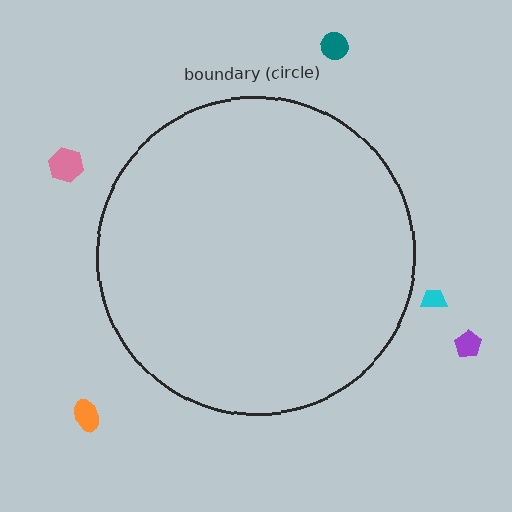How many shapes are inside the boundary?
0 inside, 5 outside.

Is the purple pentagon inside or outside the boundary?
Outside.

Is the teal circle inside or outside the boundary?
Outside.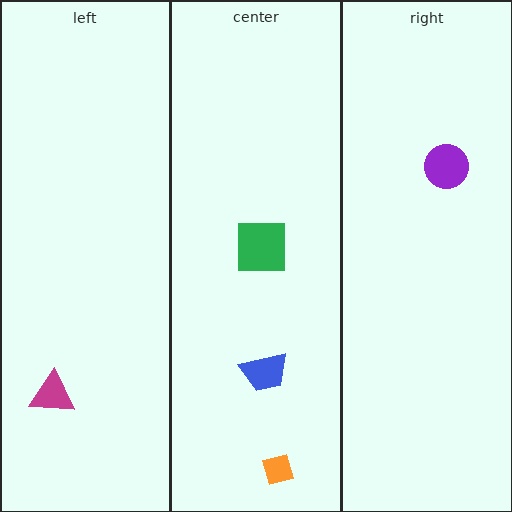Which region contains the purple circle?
The right region.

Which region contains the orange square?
The center region.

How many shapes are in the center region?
3.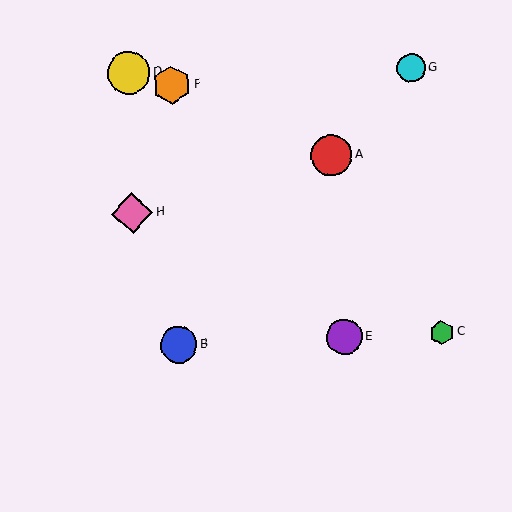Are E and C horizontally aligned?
Yes, both are at y≈337.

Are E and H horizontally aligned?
No, E is at y≈337 and H is at y≈213.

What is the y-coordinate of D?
Object D is at y≈73.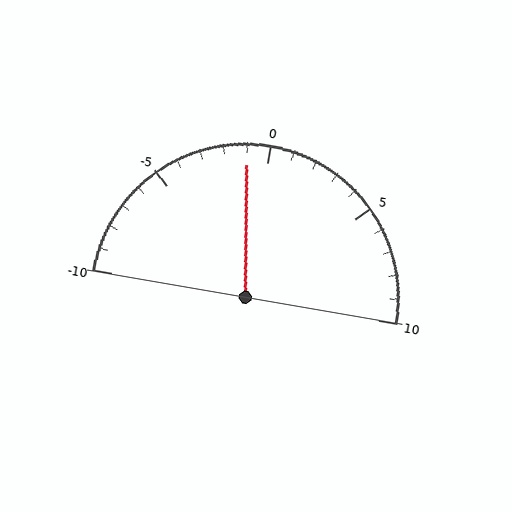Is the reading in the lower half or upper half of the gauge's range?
The reading is in the lower half of the range (-10 to 10).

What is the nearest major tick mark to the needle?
The nearest major tick mark is 0.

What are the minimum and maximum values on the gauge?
The gauge ranges from -10 to 10.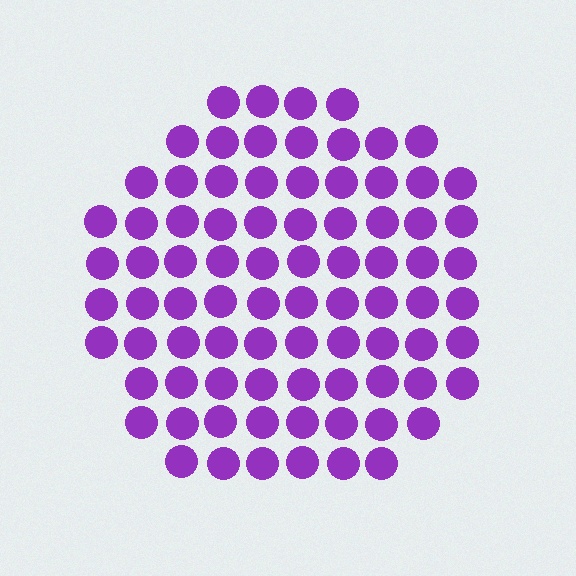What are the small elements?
The small elements are circles.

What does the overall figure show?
The overall figure shows a circle.